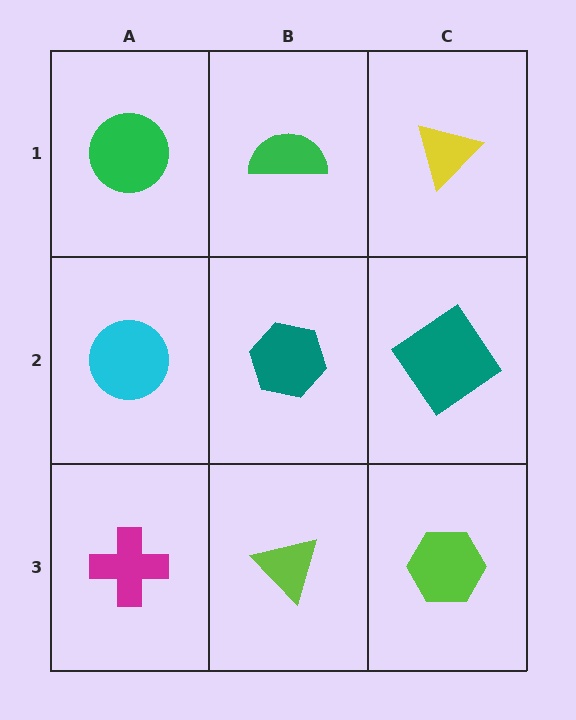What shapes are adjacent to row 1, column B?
A teal hexagon (row 2, column B), a green circle (row 1, column A), a yellow triangle (row 1, column C).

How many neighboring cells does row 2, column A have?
3.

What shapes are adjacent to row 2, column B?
A green semicircle (row 1, column B), a lime triangle (row 3, column B), a cyan circle (row 2, column A), a teal diamond (row 2, column C).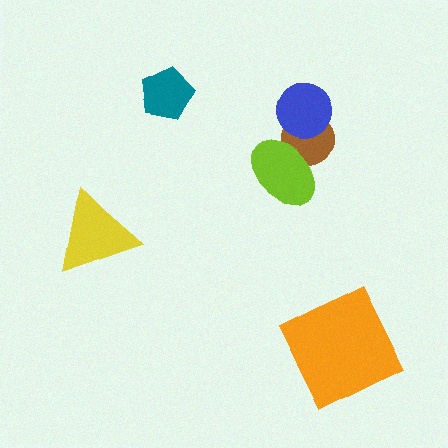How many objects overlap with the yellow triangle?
0 objects overlap with the yellow triangle.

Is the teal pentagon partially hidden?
No, no other shape covers it.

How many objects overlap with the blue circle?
1 object overlaps with the blue circle.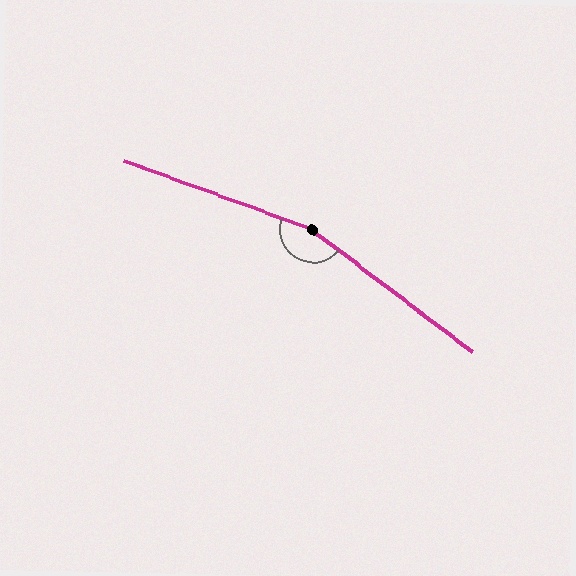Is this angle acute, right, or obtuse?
It is obtuse.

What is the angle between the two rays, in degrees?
Approximately 163 degrees.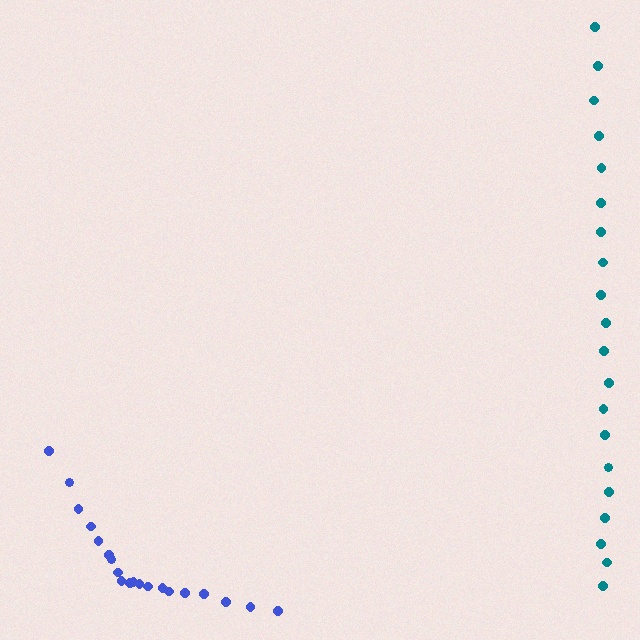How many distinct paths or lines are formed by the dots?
There are 2 distinct paths.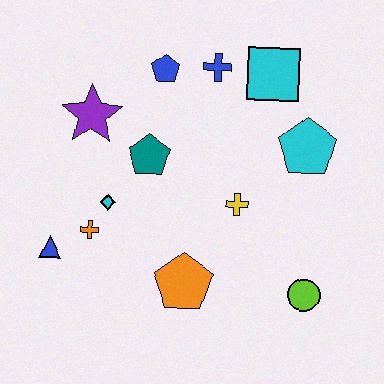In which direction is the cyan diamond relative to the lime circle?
The cyan diamond is to the left of the lime circle.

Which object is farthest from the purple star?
The lime circle is farthest from the purple star.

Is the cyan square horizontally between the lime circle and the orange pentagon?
Yes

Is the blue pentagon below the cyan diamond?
No